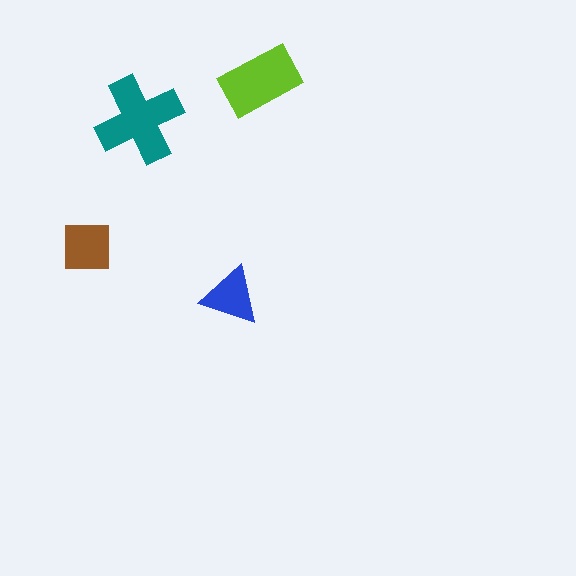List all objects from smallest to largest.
The blue triangle, the brown square, the lime rectangle, the teal cross.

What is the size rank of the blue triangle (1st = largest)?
4th.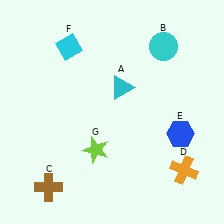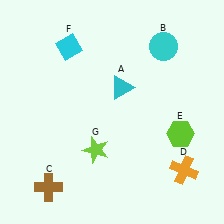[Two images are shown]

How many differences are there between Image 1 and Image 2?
There is 1 difference between the two images.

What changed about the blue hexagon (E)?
In Image 1, E is blue. In Image 2, it changed to lime.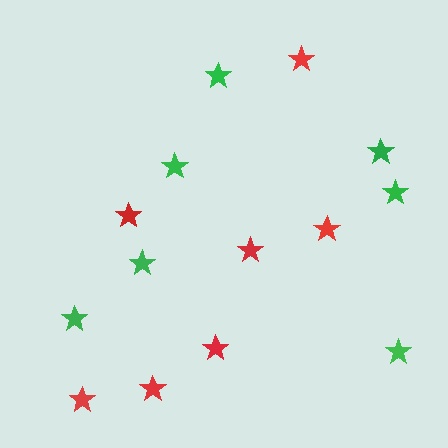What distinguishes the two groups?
There are 2 groups: one group of red stars (7) and one group of green stars (7).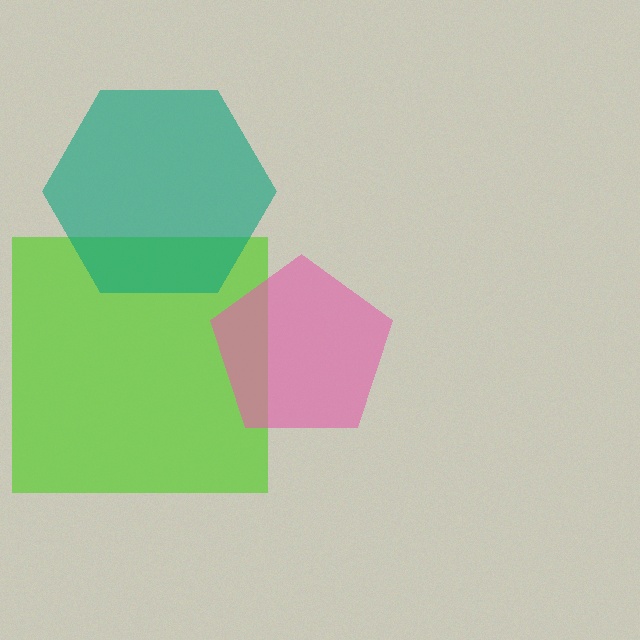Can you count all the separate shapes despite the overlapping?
Yes, there are 3 separate shapes.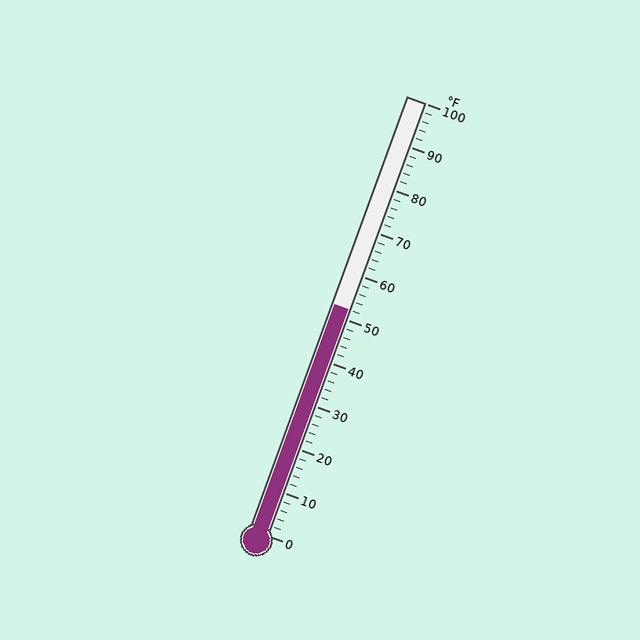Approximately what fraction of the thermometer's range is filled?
The thermometer is filled to approximately 50% of its range.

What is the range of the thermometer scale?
The thermometer scale ranges from 0°F to 100°F.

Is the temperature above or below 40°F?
The temperature is above 40°F.